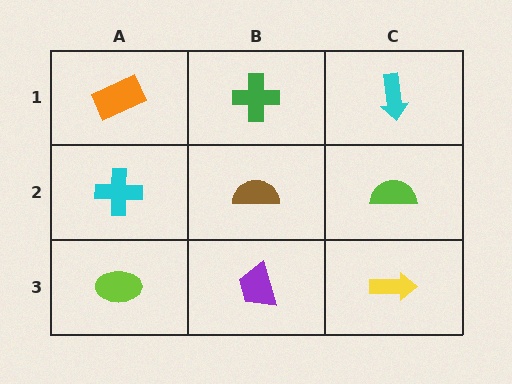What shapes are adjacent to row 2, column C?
A cyan arrow (row 1, column C), a yellow arrow (row 3, column C), a brown semicircle (row 2, column B).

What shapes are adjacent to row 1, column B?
A brown semicircle (row 2, column B), an orange rectangle (row 1, column A), a cyan arrow (row 1, column C).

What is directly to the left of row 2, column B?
A cyan cross.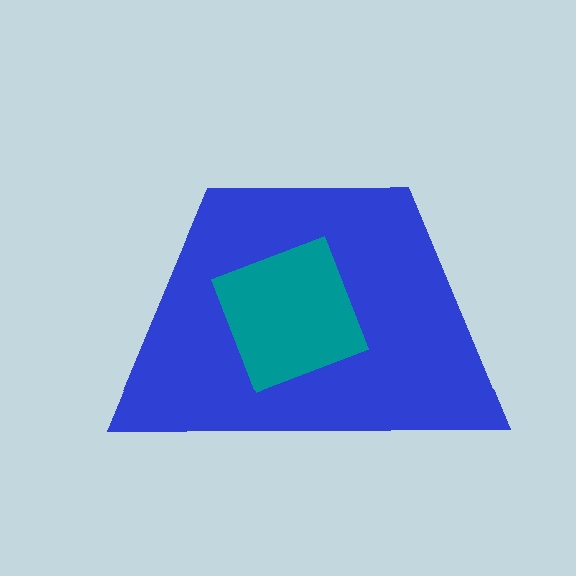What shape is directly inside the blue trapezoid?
The teal square.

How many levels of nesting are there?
2.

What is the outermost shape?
The blue trapezoid.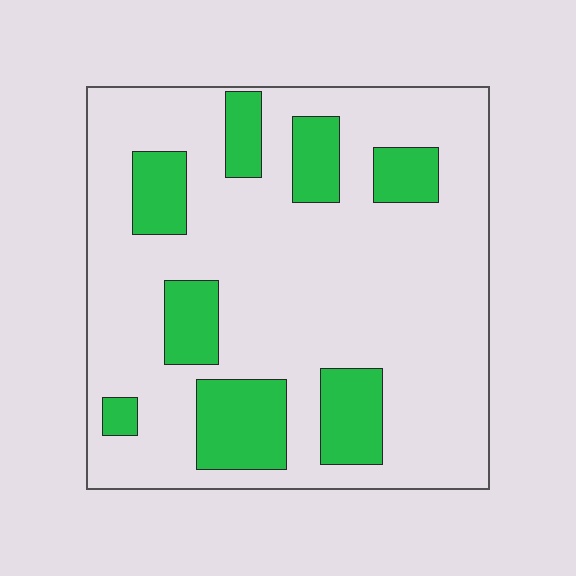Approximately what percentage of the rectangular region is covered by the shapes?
Approximately 20%.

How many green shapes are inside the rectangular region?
8.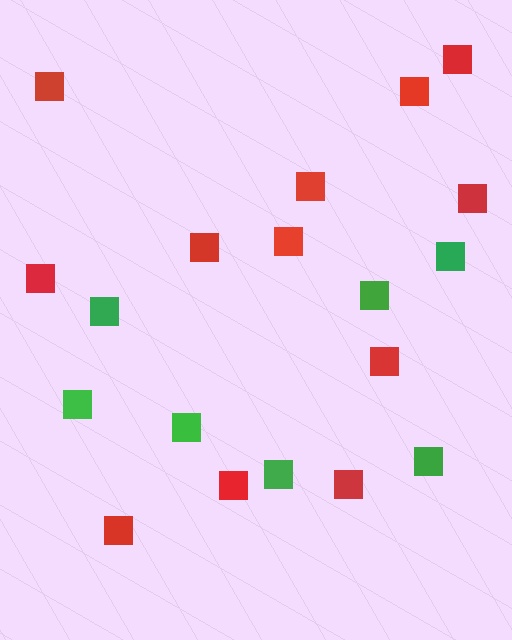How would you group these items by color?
There are 2 groups: one group of green squares (7) and one group of red squares (12).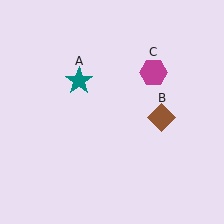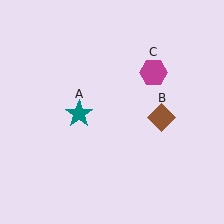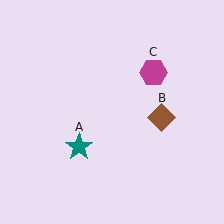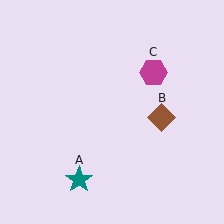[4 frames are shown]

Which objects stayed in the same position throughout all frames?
Brown diamond (object B) and magenta hexagon (object C) remained stationary.